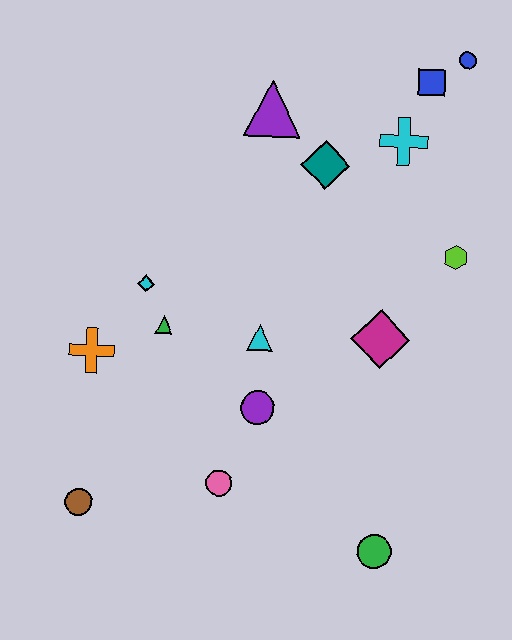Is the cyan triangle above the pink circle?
Yes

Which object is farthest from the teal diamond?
The brown circle is farthest from the teal diamond.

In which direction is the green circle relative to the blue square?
The green circle is below the blue square.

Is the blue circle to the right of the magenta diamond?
Yes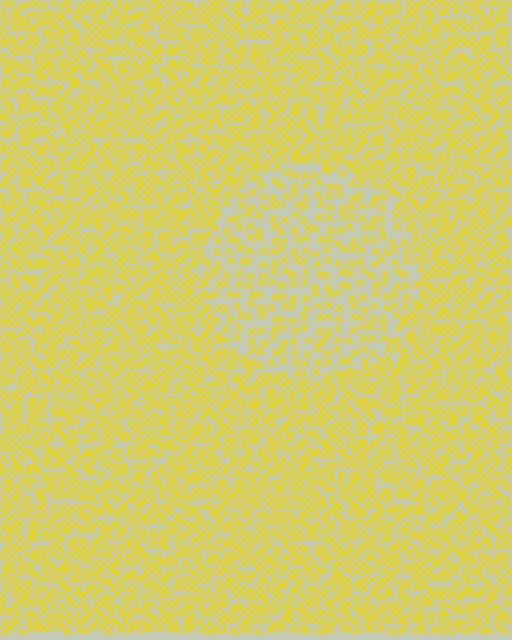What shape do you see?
I see a circle.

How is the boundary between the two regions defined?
The boundary is defined by a change in element density (approximately 1.8x ratio). All elements are the same color, size, and shape.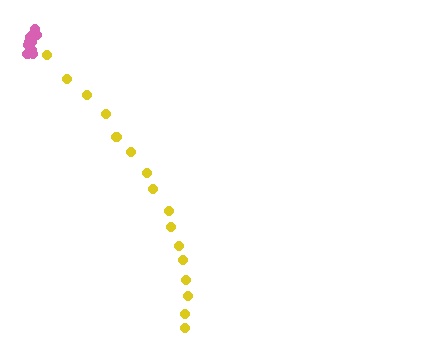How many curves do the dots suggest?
There are 2 distinct paths.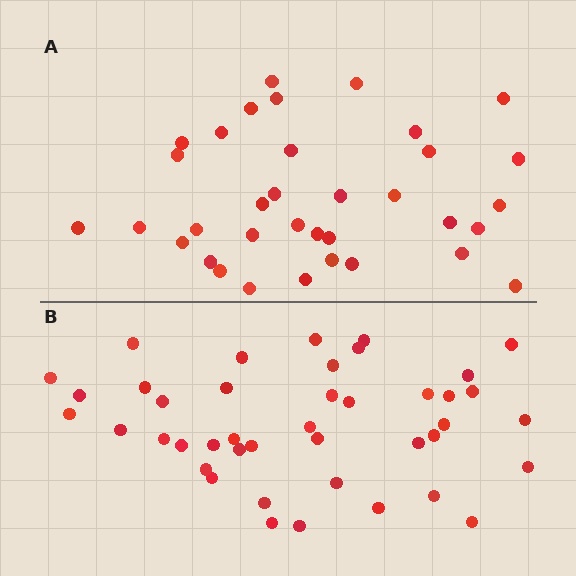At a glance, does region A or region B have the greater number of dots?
Region B (the bottom region) has more dots.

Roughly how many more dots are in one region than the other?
Region B has roughly 8 or so more dots than region A.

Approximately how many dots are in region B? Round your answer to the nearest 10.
About 40 dots. (The exact count is 42, which rounds to 40.)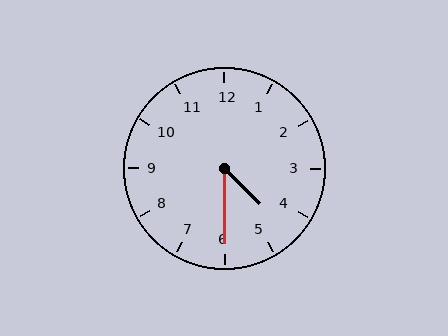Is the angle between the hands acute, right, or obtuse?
It is acute.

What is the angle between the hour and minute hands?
Approximately 45 degrees.